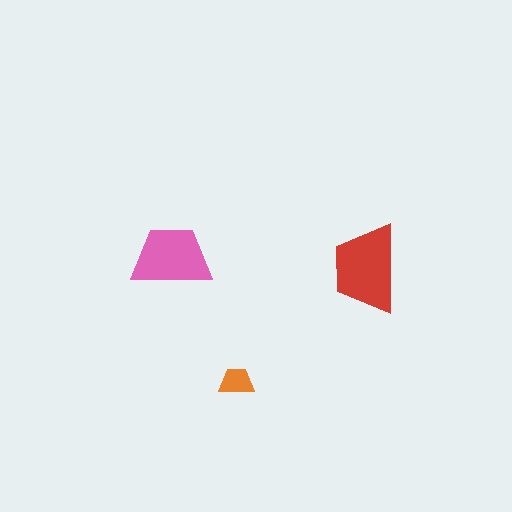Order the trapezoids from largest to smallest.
the red one, the pink one, the orange one.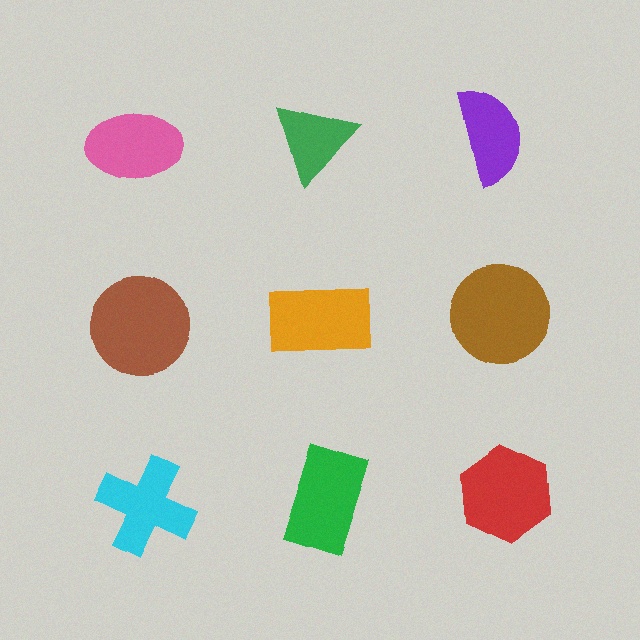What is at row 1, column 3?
A purple semicircle.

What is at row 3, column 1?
A cyan cross.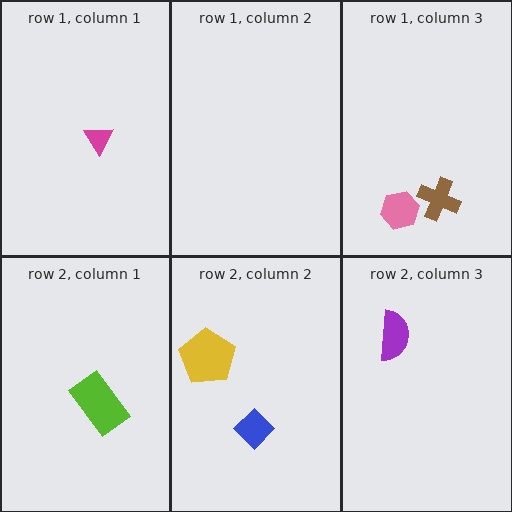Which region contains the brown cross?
The row 1, column 3 region.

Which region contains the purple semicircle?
The row 2, column 3 region.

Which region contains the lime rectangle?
The row 2, column 1 region.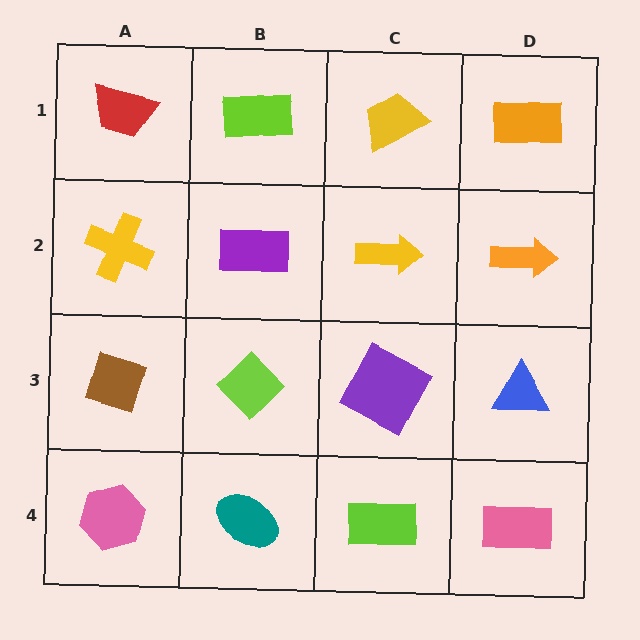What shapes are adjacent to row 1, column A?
A yellow cross (row 2, column A), a lime rectangle (row 1, column B).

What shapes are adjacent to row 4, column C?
A purple square (row 3, column C), a teal ellipse (row 4, column B), a pink rectangle (row 4, column D).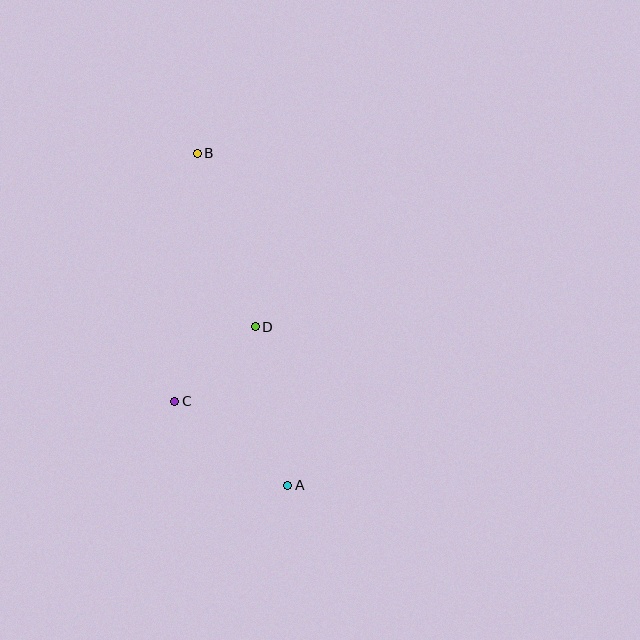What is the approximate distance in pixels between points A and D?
The distance between A and D is approximately 162 pixels.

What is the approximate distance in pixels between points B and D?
The distance between B and D is approximately 183 pixels.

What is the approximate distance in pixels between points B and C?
The distance between B and C is approximately 249 pixels.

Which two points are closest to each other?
Points C and D are closest to each other.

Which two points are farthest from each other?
Points A and B are farthest from each other.